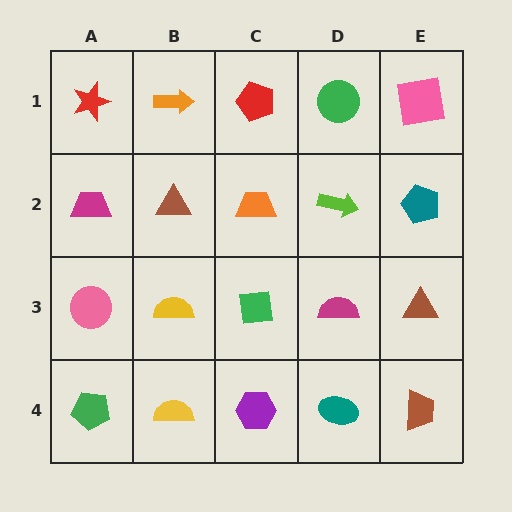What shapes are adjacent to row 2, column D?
A green circle (row 1, column D), a magenta semicircle (row 3, column D), an orange trapezoid (row 2, column C), a teal pentagon (row 2, column E).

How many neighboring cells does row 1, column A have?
2.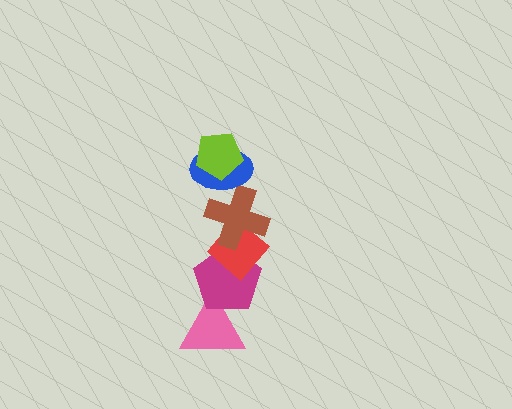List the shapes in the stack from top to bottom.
From top to bottom: the lime pentagon, the blue ellipse, the brown cross, the red diamond, the magenta pentagon, the pink triangle.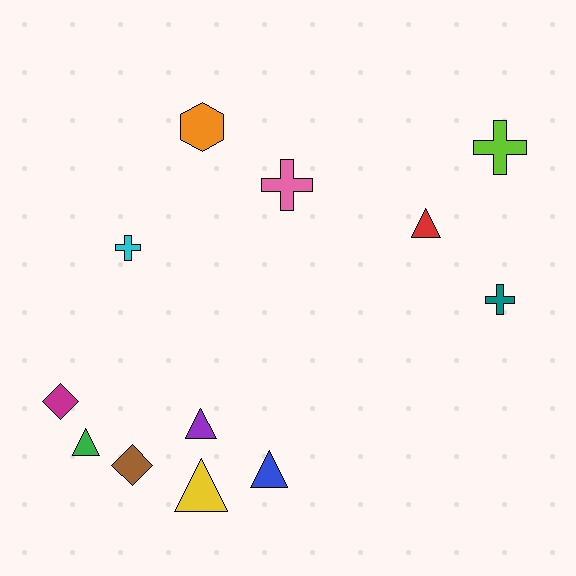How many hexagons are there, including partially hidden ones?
There is 1 hexagon.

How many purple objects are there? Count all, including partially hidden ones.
There is 1 purple object.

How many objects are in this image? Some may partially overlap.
There are 12 objects.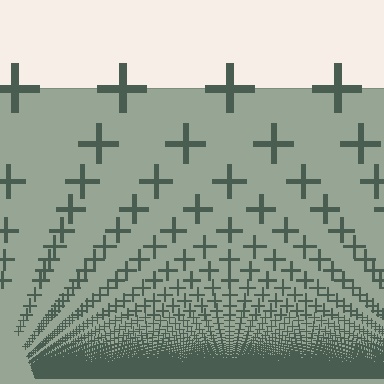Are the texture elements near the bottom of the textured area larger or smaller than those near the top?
Smaller. The gradient is inverted — elements near the bottom are smaller and denser.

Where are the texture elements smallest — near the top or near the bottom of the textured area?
Near the bottom.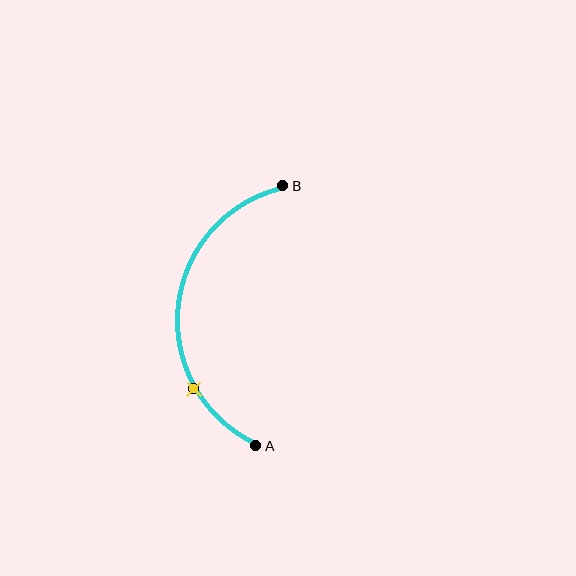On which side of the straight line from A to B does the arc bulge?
The arc bulges to the left of the straight line connecting A and B.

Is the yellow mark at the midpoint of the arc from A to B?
No. The yellow mark lies on the arc but is closer to endpoint A. The arc midpoint would be at the point on the curve equidistant along the arc from both A and B.